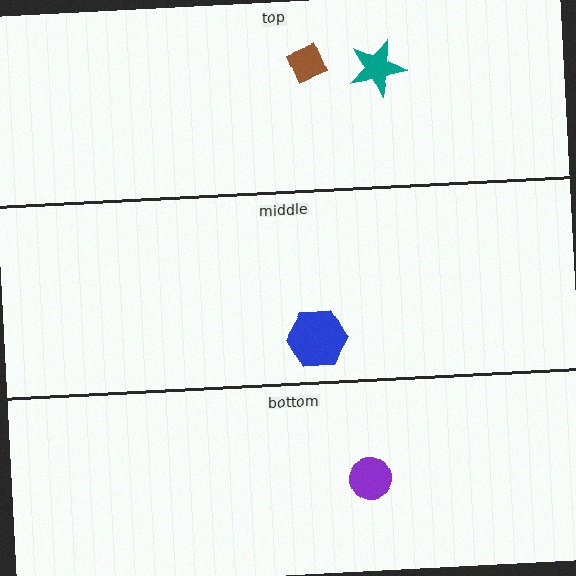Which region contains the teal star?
The top region.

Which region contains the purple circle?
The bottom region.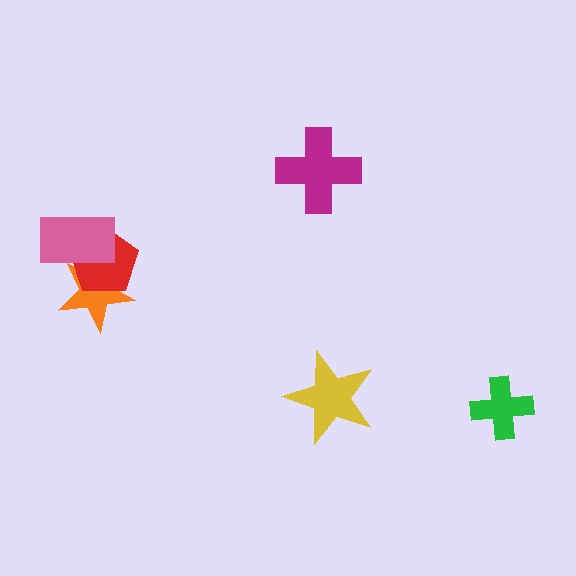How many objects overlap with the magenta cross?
0 objects overlap with the magenta cross.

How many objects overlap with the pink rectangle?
2 objects overlap with the pink rectangle.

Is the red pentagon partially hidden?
Yes, it is partially covered by another shape.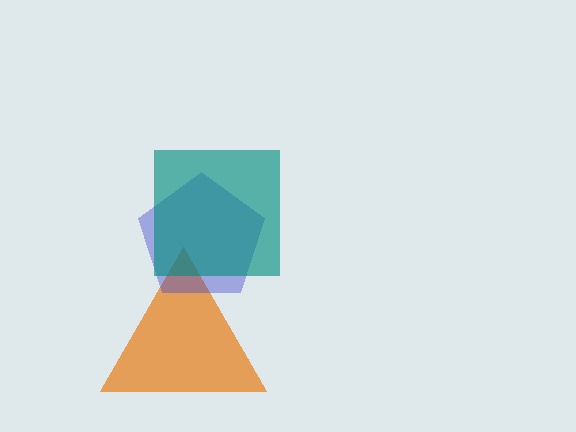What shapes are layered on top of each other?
The layered shapes are: an orange triangle, a blue pentagon, a teal square.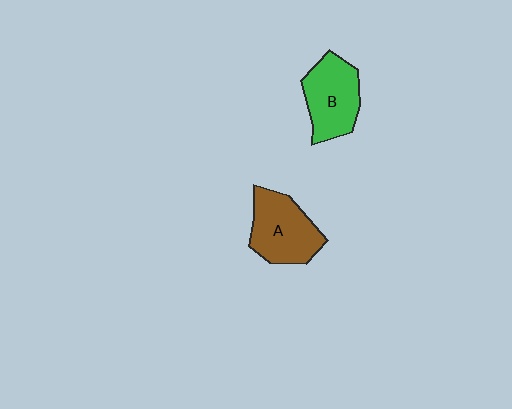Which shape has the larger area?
Shape A (brown).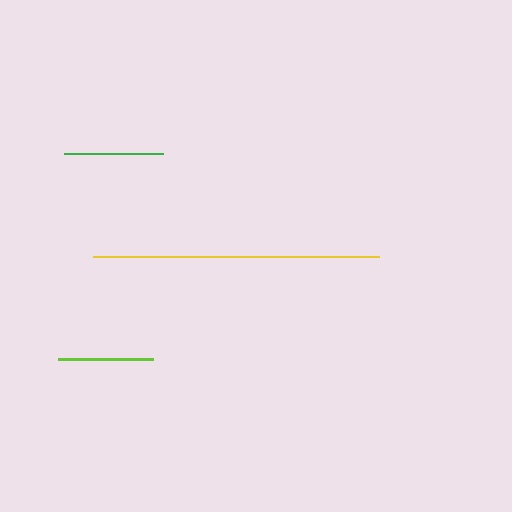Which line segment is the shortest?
The lime line is the shortest at approximately 95 pixels.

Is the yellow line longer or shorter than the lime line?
The yellow line is longer than the lime line.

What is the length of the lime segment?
The lime segment is approximately 95 pixels long.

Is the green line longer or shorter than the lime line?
The green line is longer than the lime line.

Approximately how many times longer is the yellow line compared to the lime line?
The yellow line is approximately 3.0 times the length of the lime line.